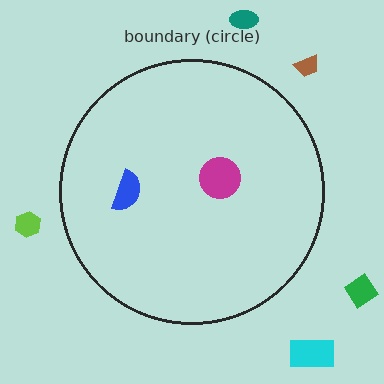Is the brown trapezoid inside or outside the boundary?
Outside.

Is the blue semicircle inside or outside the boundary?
Inside.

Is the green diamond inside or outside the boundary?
Outside.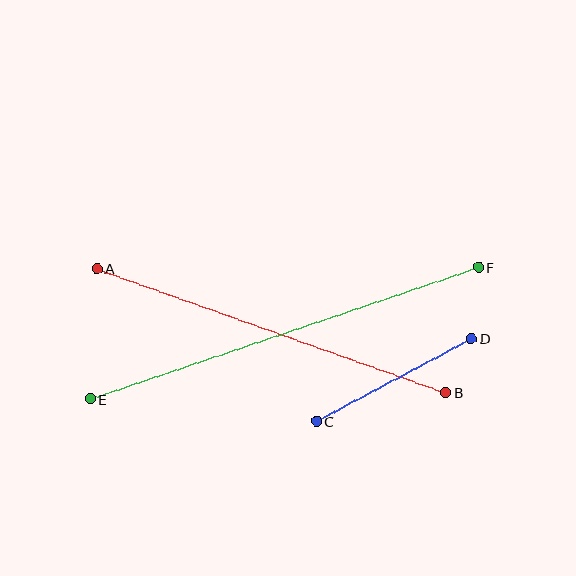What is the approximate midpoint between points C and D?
The midpoint is at approximately (394, 380) pixels.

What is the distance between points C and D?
The distance is approximately 176 pixels.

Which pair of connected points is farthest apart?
Points E and F are farthest apart.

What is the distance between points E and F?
The distance is approximately 410 pixels.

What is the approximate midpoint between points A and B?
The midpoint is at approximately (271, 330) pixels.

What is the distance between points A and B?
The distance is approximately 370 pixels.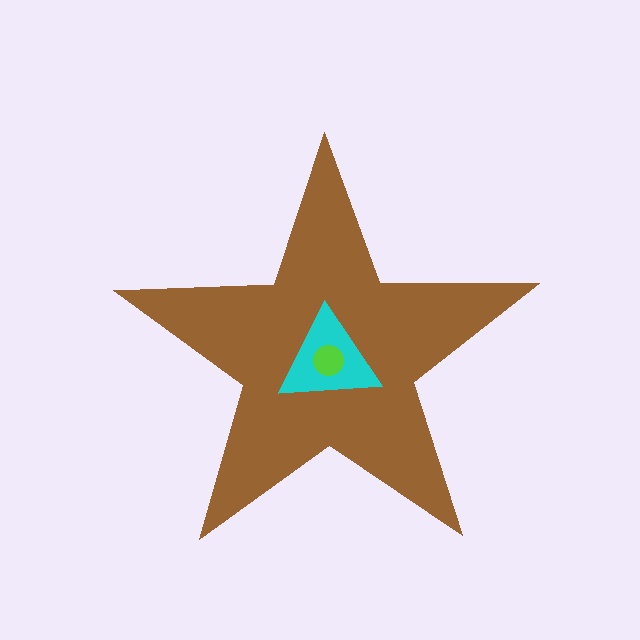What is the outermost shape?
The brown star.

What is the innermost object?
The lime circle.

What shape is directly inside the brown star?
The cyan triangle.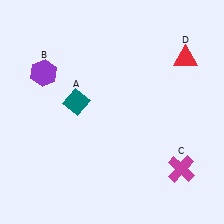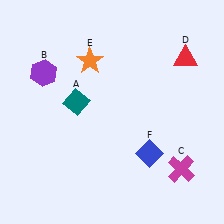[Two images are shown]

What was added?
An orange star (E), a blue diamond (F) were added in Image 2.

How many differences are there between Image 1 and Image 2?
There are 2 differences between the two images.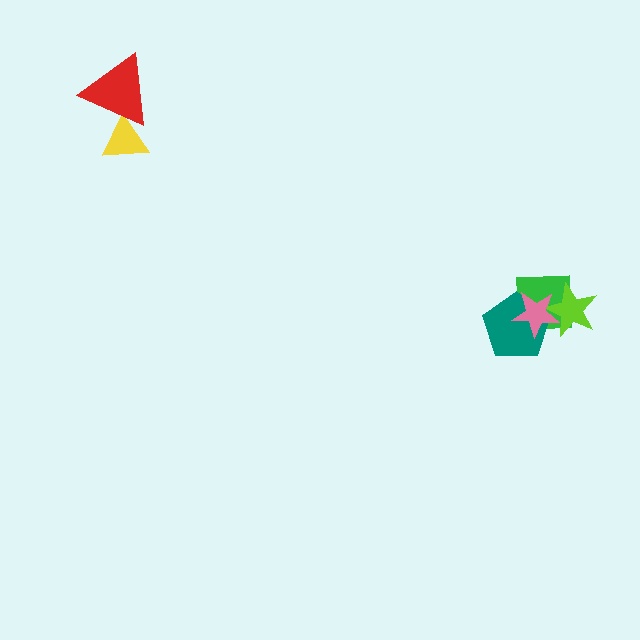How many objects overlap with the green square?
3 objects overlap with the green square.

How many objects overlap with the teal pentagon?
3 objects overlap with the teal pentagon.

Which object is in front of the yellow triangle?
The red triangle is in front of the yellow triangle.